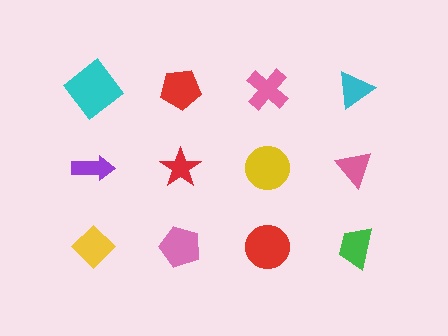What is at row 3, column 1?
A yellow diamond.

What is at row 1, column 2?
A red pentagon.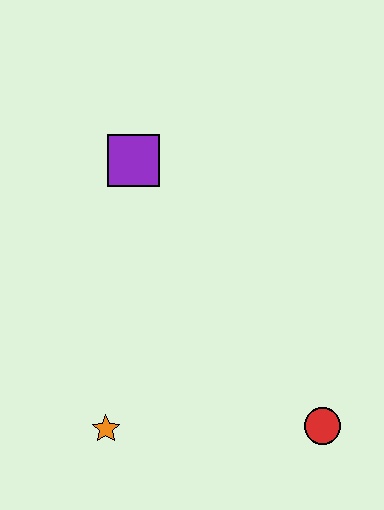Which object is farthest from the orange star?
The purple square is farthest from the orange star.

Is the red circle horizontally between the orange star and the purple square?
No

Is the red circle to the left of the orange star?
No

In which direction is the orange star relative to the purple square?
The orange star is below the purple square.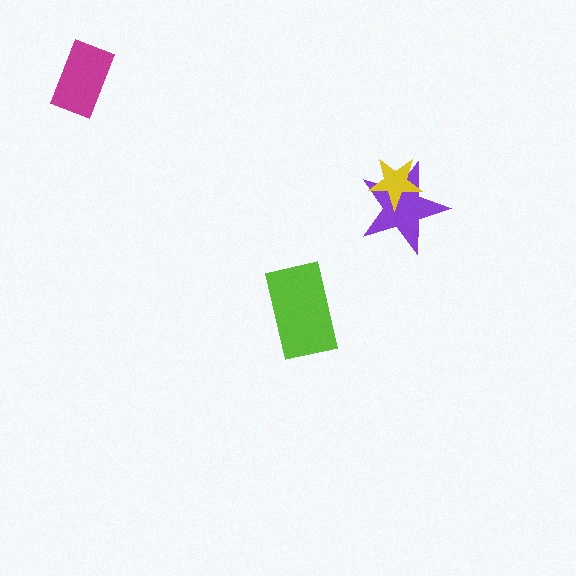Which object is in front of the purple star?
The yellow star is in front of the purple star.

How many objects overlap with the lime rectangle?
0 objects overlap with the lime rectangle.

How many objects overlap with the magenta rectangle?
0 objects overlap with the magenta rectangle.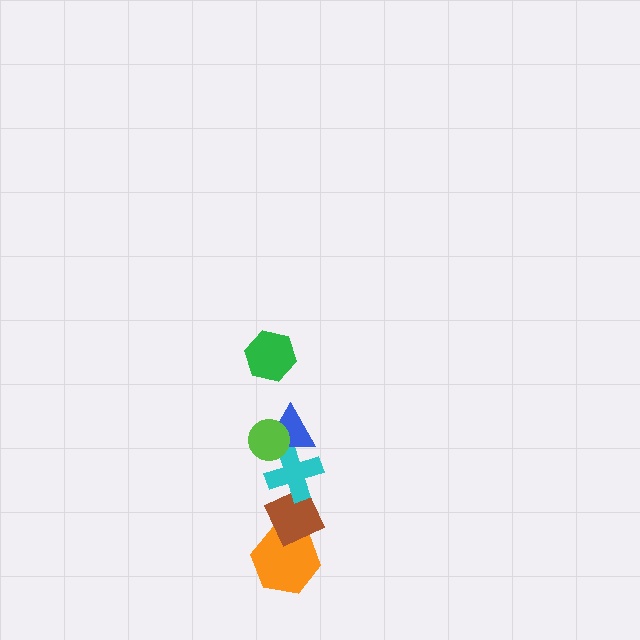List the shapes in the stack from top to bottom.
From top to bottom: the green hexagon, the lime circle, the blue triangle, the cyan cross, the brown diamond, the orange hexagon.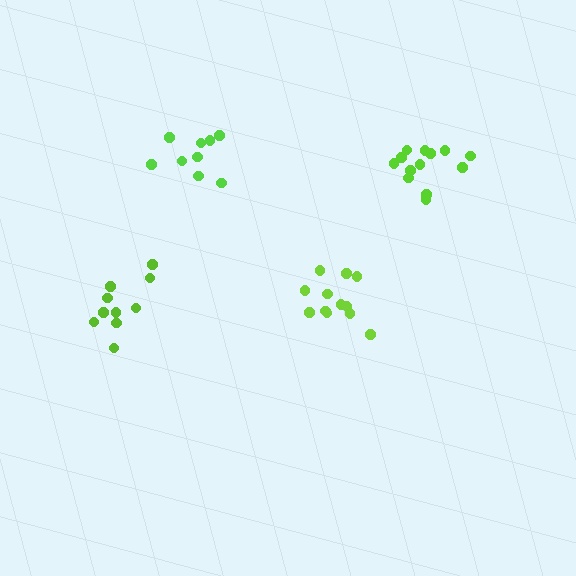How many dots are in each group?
Group 1: 13 dots, Group 2: 10 dots, Group 3: 12 dots, Group 4: 9 dots (44 total).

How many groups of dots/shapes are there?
There are 4 groups.